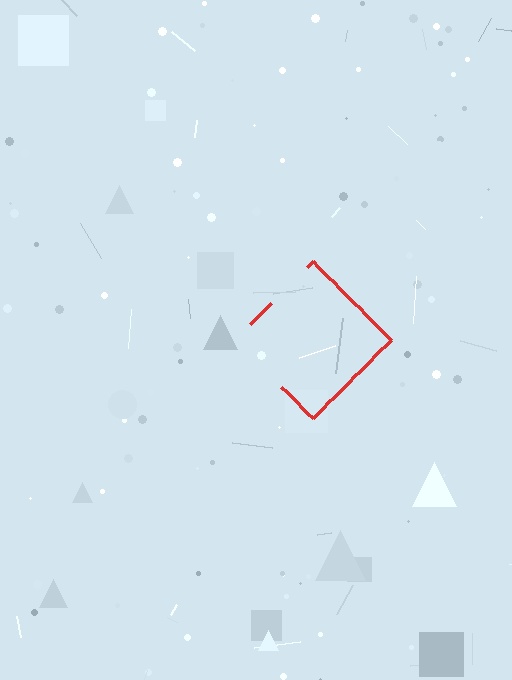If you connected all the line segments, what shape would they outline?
They would outline a diamond.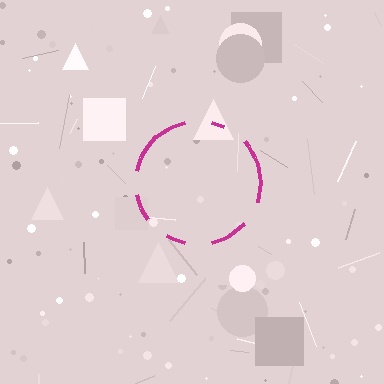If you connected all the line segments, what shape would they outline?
They would outline a circle.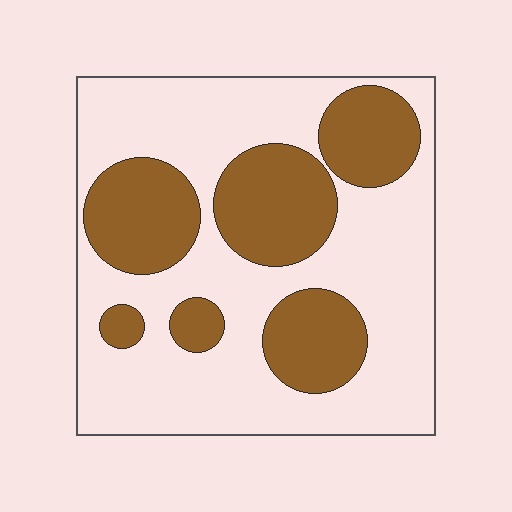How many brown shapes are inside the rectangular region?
6.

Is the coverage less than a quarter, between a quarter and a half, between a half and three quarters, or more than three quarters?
Between a quarter and a half.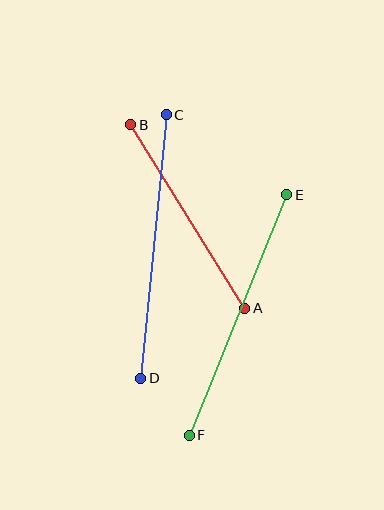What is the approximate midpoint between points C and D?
The midpoint is at approximately (153, 247) pixels.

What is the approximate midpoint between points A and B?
The midpoint is at approximately (188, 217) pixels.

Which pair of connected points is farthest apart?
Points C and D are farthest apart.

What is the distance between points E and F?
The distance is approximately 259 pixels.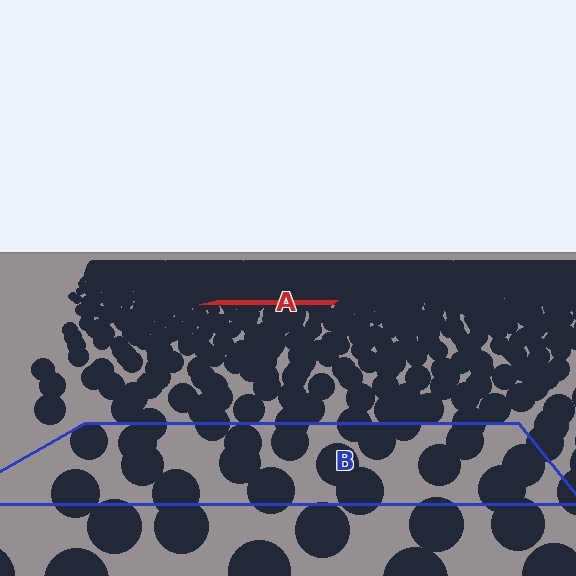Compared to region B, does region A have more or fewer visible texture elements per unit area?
Region A has more texture elements per unit area — they are packed more densely because it is farther away.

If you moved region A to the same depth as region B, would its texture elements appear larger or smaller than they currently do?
They would appear larger. At a closer depth, the same texture elements are projected at a bigger on-screen size.